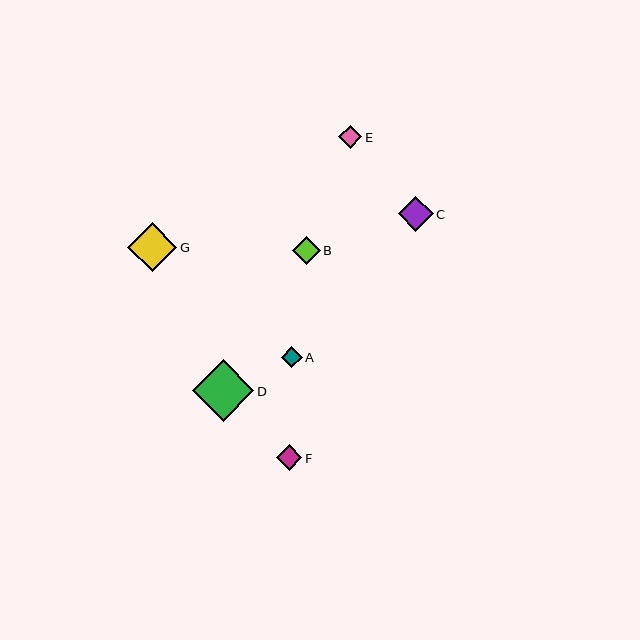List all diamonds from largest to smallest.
From largest to smallest: D, G, C, B, F, E, A.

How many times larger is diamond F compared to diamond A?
Diamond F is approximately 1.2 times the size of diamond A.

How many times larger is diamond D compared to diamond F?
Diamond D is approximately 2.4 times the size of diamond F.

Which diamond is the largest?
Diamond D is the largest with a size of approximately 61 pixels.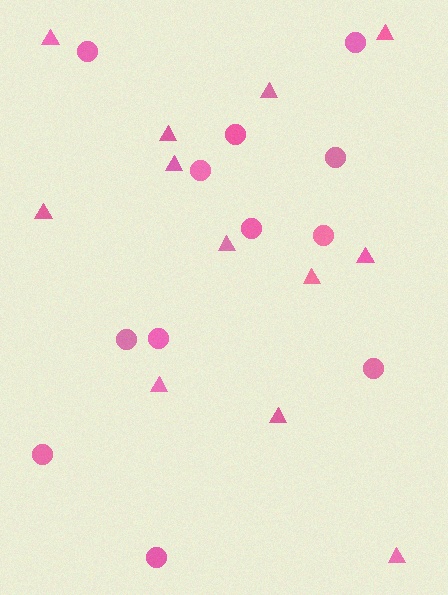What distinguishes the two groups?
There are 2 groups: one group of triangles (12) and one group of circles (12).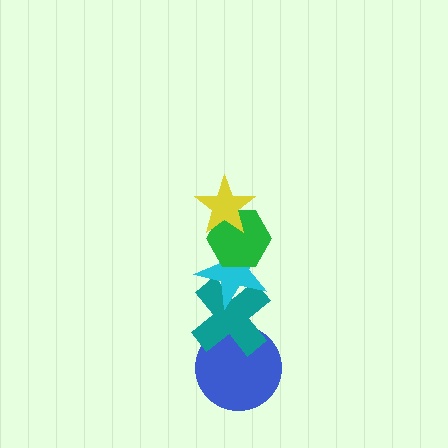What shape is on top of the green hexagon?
The yellow star is on top of the green hexagon.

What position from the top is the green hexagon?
The green hexagon is 2nd from the top.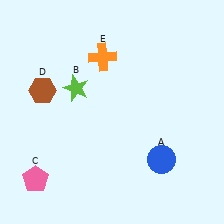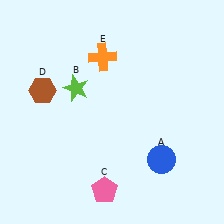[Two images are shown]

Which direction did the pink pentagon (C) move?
The pink pentagon (C) moved right.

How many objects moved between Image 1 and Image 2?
1 object moved between the two images.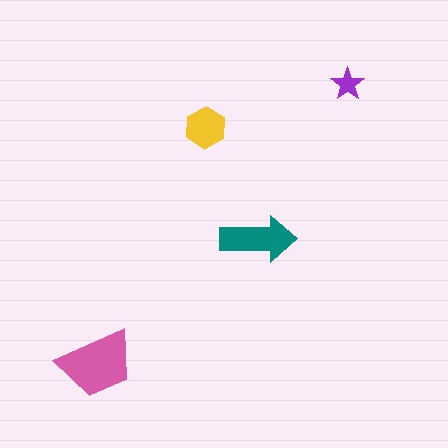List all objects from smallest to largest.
The purple star, the yellow hexagon, the teal arrow, the pink trapezoid.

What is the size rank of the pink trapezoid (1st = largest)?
1st.